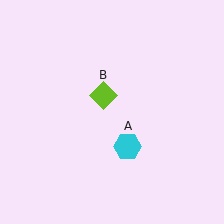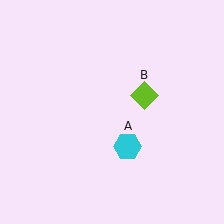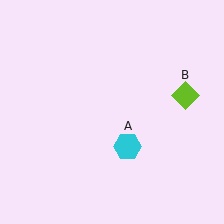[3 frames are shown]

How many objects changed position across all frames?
1 object changed position: lime diamond (object B).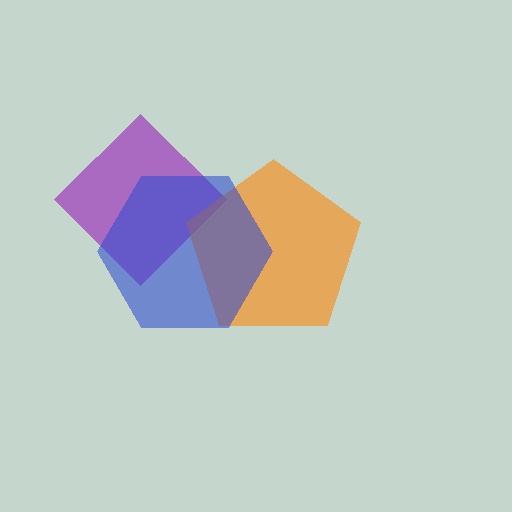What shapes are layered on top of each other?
The layered shapes are: a purple diamond, an orange pentagon, a blue hexagon.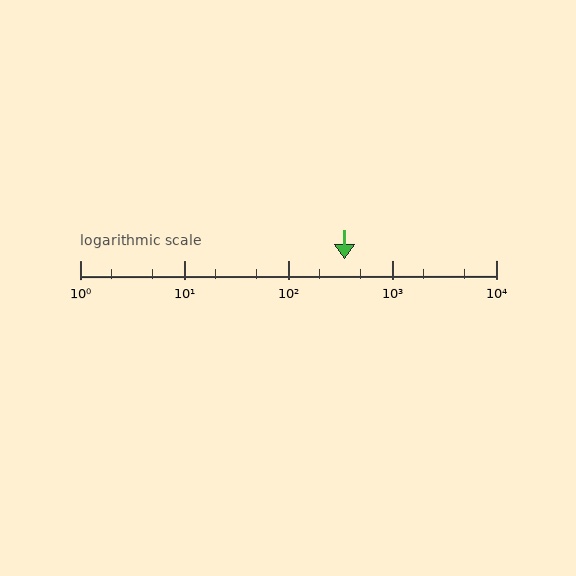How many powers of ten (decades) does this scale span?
The scale spans 4 decades, from 1 to 10000.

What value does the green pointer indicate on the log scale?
The pointer indicates approximately 350.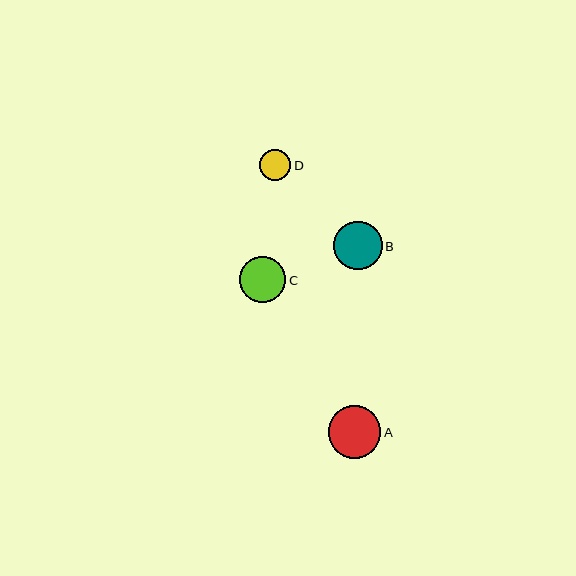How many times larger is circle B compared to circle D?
Circle B is approximately 1.5 times the size of circle D.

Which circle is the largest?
Circle A is the largest with a size of approximately 53 pixels.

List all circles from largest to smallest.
From largest to smallest: A, B, C, D.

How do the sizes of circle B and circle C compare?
Circle B and circle C are approximately the same size.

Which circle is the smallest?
Circle D is the smallest with a size of approximately 31 pixels.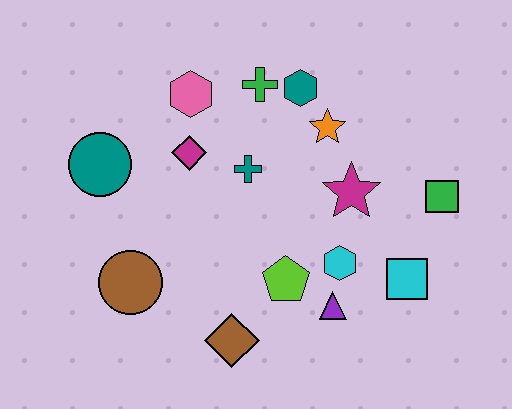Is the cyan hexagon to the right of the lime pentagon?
Yes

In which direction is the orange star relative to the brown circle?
The orange star is to the right of the brown circle.